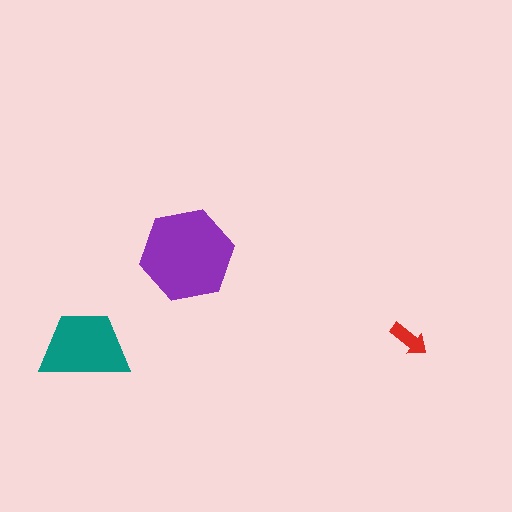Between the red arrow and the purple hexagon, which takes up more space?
The purple hexagon.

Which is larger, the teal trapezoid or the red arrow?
The teal trapezoid.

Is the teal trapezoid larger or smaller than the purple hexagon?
Smaller.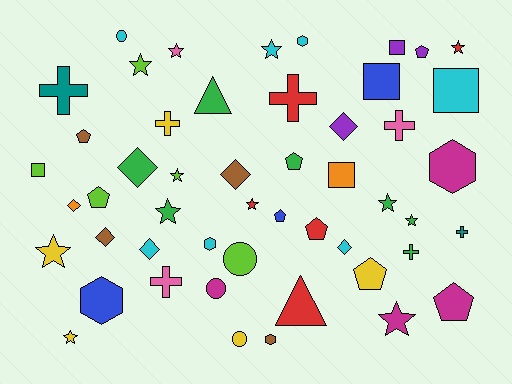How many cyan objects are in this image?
There are 7 cyan objects.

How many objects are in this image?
There are 50 objects.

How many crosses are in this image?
There are 7 crosses.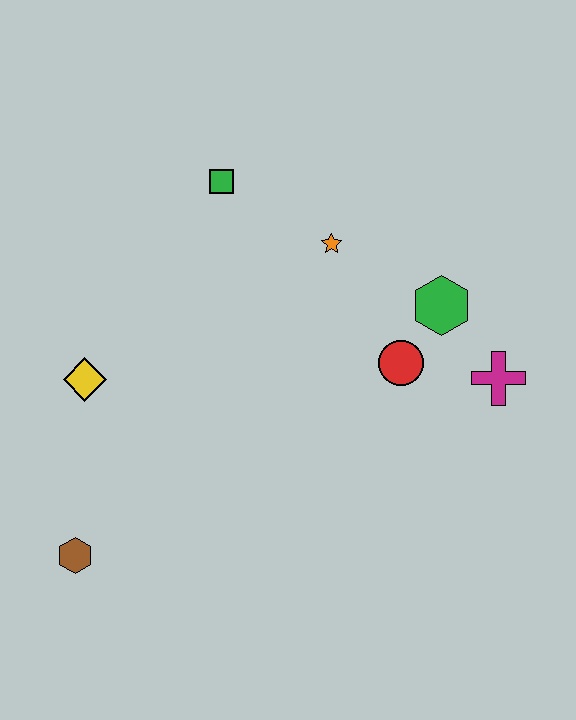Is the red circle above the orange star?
No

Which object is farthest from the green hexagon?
The brown hexagon is farthest from the green hexagon.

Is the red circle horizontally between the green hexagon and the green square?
Yes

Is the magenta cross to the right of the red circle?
Yes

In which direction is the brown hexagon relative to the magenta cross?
The brown hexagon is to the left of the magenta cross.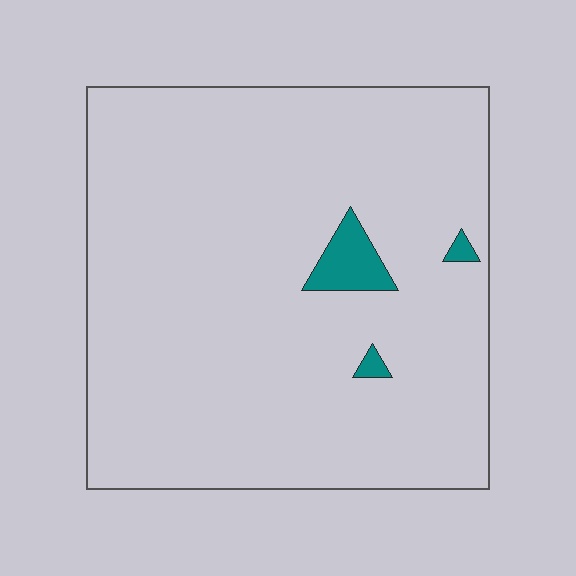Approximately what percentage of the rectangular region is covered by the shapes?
Approximately 5%.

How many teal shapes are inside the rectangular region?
3.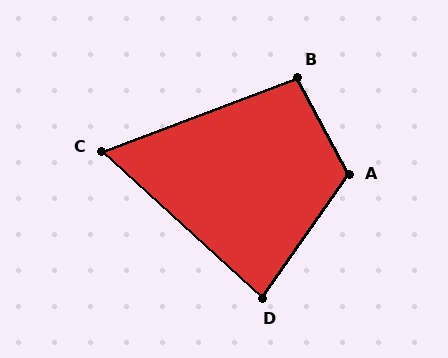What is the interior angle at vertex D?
Approximately 83 degrees (acute).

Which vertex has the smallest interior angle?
C, at approximately 63 degrees.